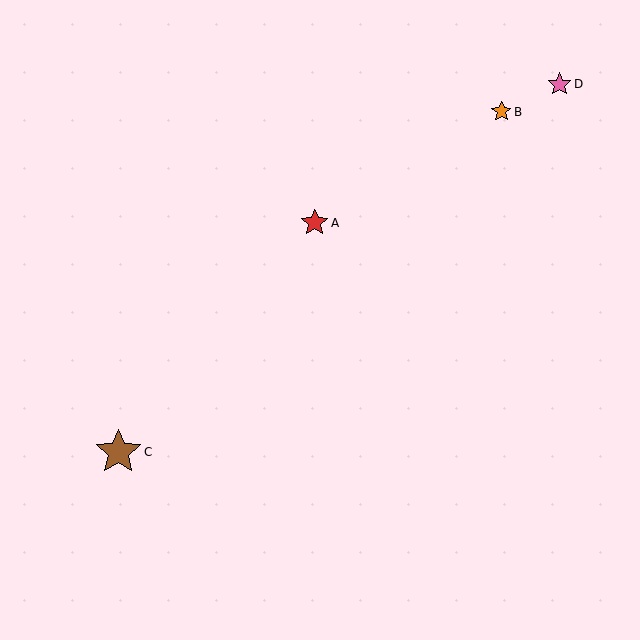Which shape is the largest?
The brown star (labeled C) is the largest.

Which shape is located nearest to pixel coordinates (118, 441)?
The brown star (labeled C) at (118, 452) is nearest to that location.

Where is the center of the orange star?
The center of the orange star is at (501, 112).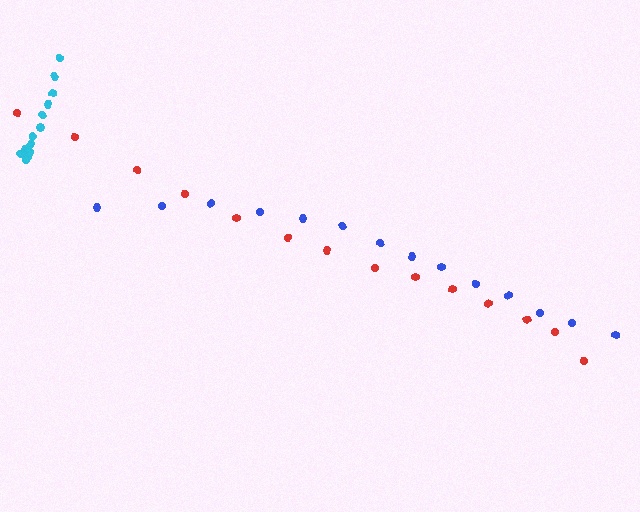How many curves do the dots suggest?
There are 3 distinct paths.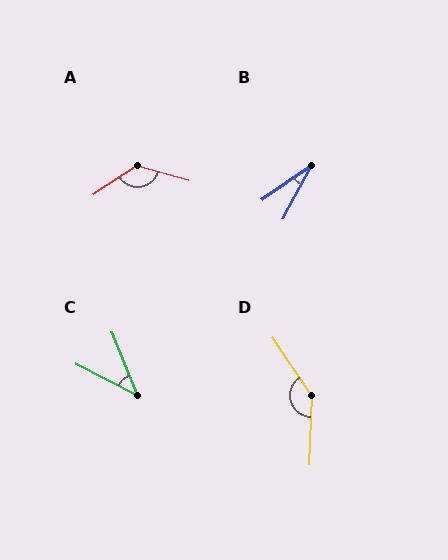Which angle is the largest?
D, at approximately 144 degrees.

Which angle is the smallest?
B, at approximately 27 degrees.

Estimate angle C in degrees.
Approximately 42 degrees.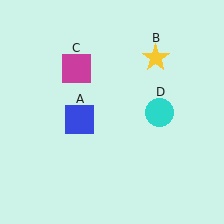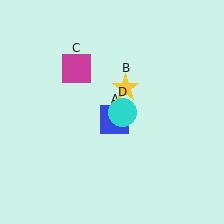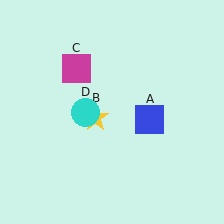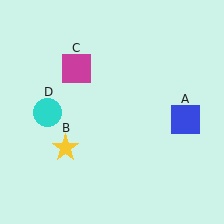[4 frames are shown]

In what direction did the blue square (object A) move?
The blue square (object A) moved right.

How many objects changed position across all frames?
3 objects changed position: blue square (object A), yellow star (object B), cyan circle (object D).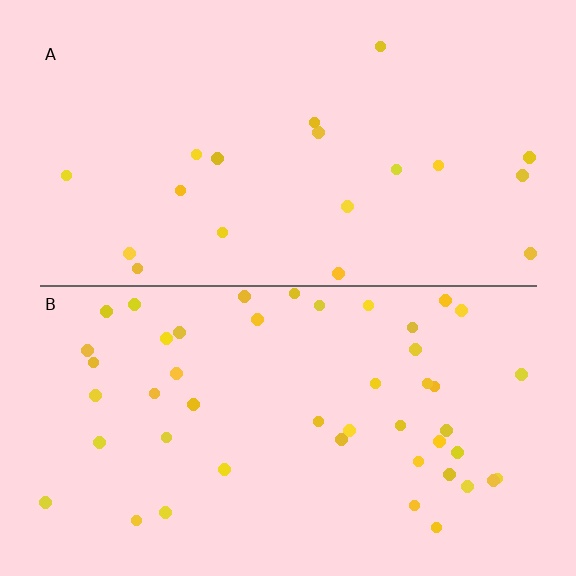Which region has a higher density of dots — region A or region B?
B (the bottom).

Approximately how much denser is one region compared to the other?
Approximately 2.5× — region B over region A.